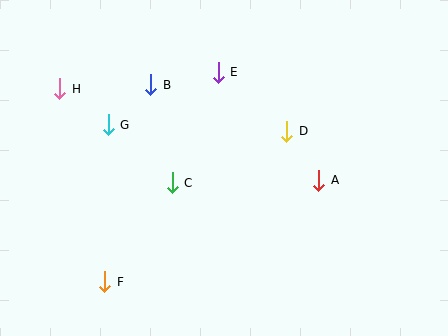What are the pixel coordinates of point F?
Point F is at (105, 282).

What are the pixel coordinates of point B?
Point B is at (151, 85).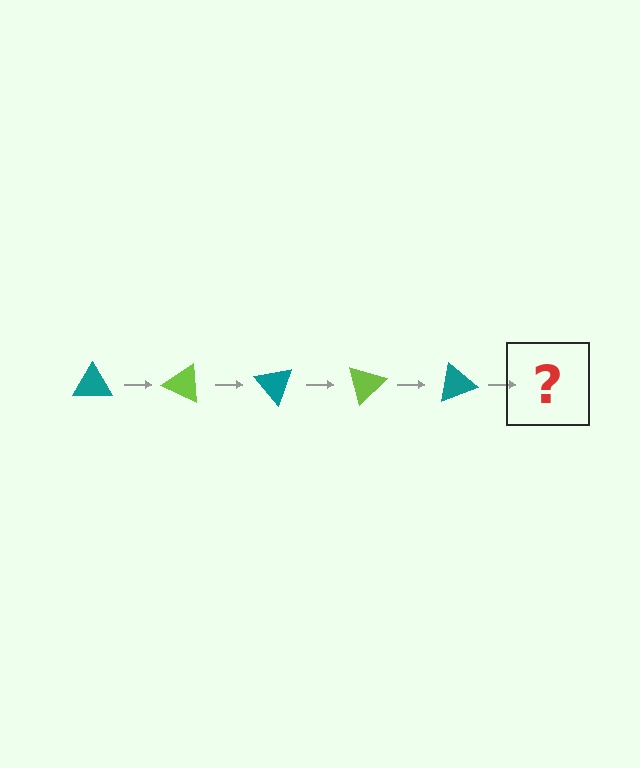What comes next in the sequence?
The next element should be a lime triangle, rotated 125 degrees from the start.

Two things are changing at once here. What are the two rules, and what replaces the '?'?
The two rules are that it rotates 25 degrees each step and the color cycles through teal and lime. The '?' should be a lime triangle, rotated 125 degrees from the start.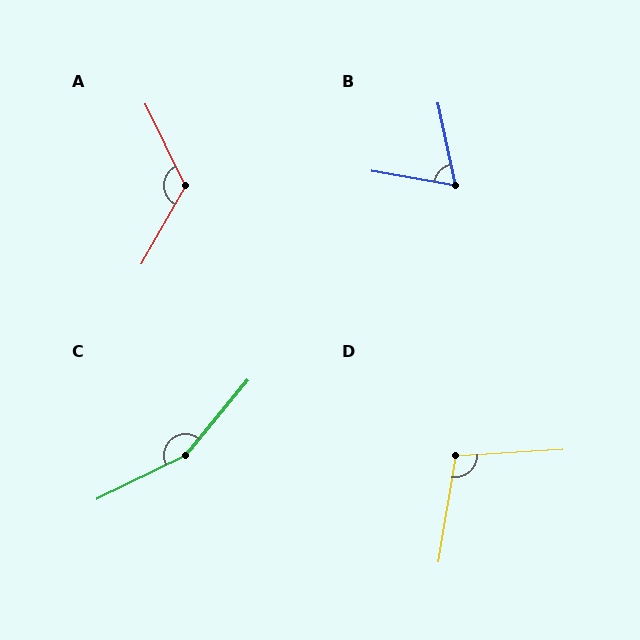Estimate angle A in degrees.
Approximately 125 degrees.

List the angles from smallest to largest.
B (68°), D (103°), A (125°), C (156°).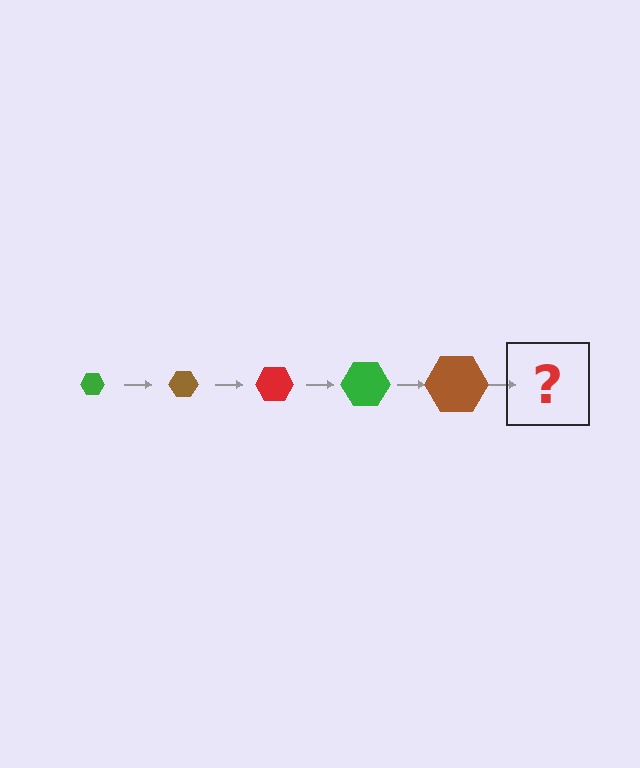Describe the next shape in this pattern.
It should be a red hexagon, larger than the previous one.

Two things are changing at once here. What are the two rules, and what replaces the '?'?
The two rules are that the hexagon grows larger each step and the color cycles through green, brown, and red. The '?' should be a red hexagon, larger than the previous one.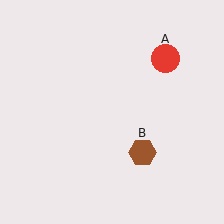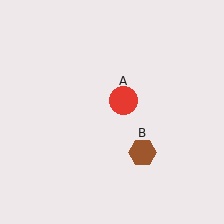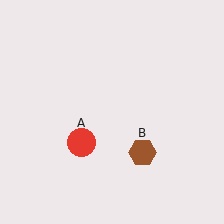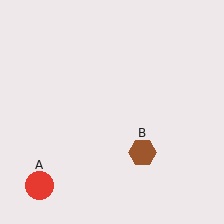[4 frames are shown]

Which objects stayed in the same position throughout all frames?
Brown hexagon (object B) remained stationary.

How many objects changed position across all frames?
1 object changed position: red circle (object A).